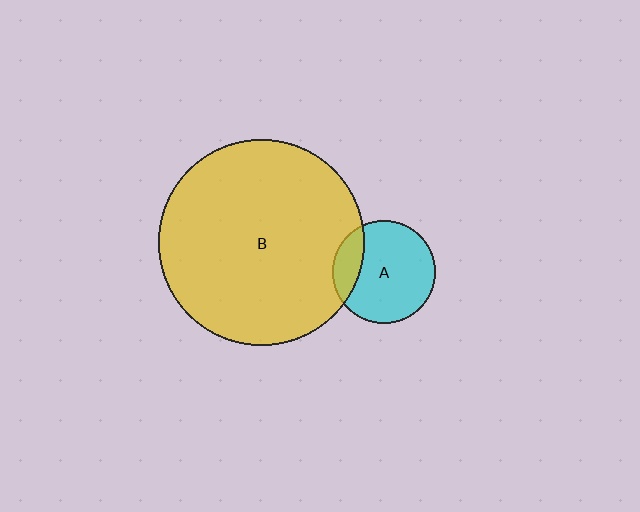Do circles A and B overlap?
Yes.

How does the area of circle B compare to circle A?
Approximately 4.0 times.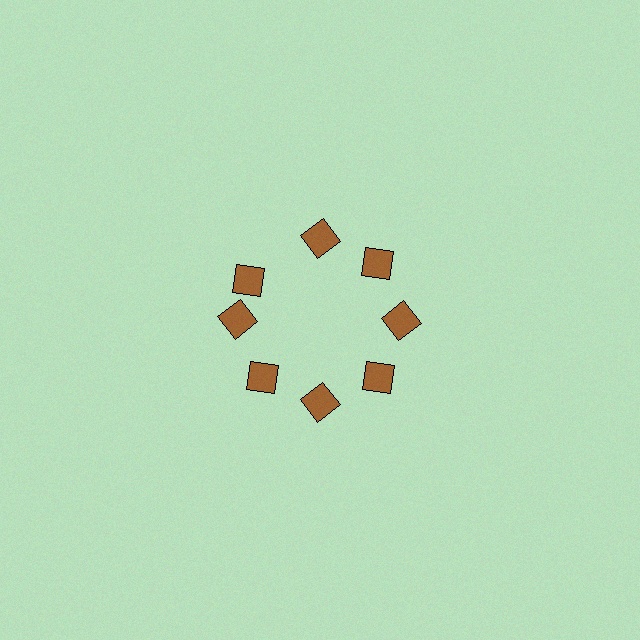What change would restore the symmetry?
The symmetry would be restored by rotating it back into even spacing with its neighbors so that all 8 diamonds sit at equal angles and equal distance from the center.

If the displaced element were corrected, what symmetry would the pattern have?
It would have 8-fold rotational symmetry — the pattern would map onto itself every 45 degrees.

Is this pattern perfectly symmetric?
No. The 8 brown diamonds are arranged in a ring, but one element near the 10 o'clock position is rotated out of alignment along the ring, breaking the 8-fold rotational symmetry.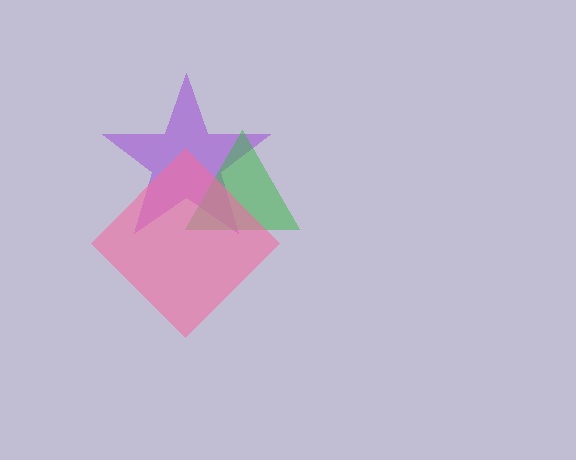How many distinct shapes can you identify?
There are 3 distinct shapes: a purple star, a green triangle, a pink diamond.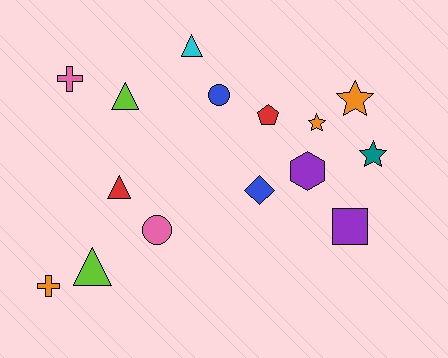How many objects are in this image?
There are 15 objects.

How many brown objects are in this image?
There are no brown objects.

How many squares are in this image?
There is 1 square.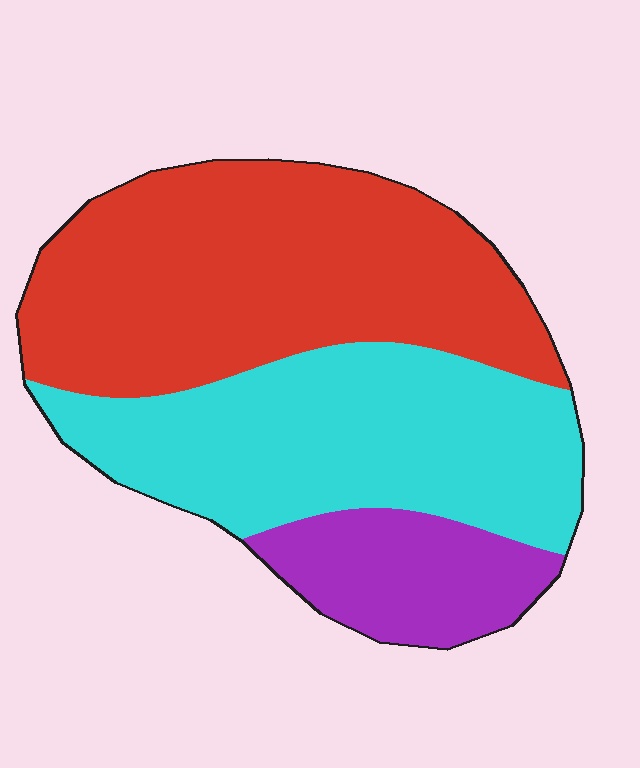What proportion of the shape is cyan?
Cyan covers roughly 40% of the shape.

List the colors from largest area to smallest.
From largest to smallest: red, cyan, purple.